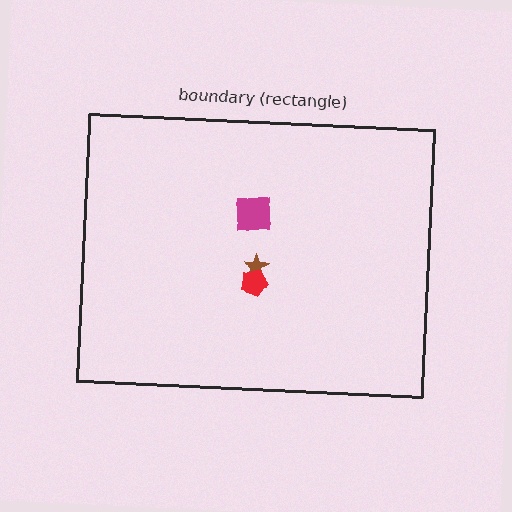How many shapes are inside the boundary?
3 inside, 0 outside.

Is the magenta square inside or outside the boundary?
Inside.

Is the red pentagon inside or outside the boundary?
Inside.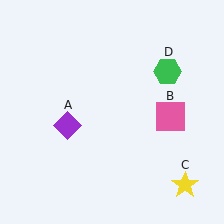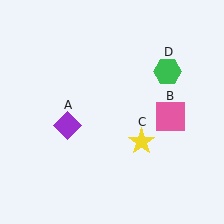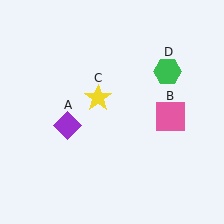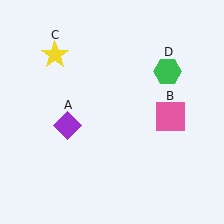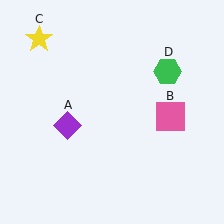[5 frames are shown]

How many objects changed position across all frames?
1 object changed position: yellow star (object C).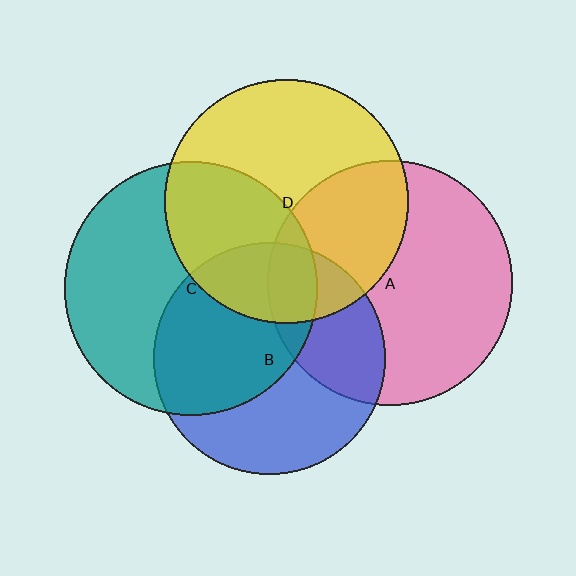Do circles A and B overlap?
Yes.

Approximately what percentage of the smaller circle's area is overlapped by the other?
Approximately 30%.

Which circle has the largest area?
Circle C (teal).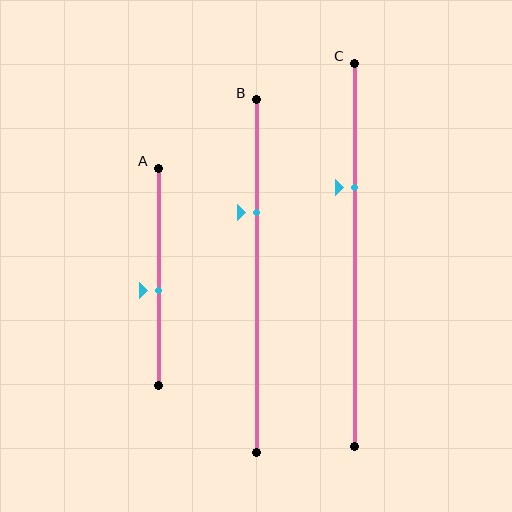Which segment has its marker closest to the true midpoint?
Segment A has its marker closest to the true midpoint.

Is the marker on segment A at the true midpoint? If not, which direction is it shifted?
No, the marker on segment A is shifted downward by about 6% of the segment length.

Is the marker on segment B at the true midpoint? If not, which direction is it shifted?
No, the marker on segment B is shifted upward by about 18% of the segment length.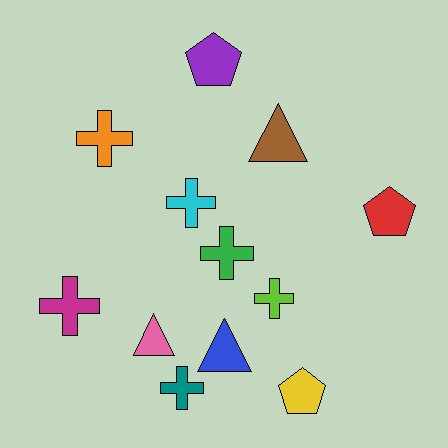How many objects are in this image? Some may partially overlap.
There are 12 objects.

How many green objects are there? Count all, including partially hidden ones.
There is 1 green object.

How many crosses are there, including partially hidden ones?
There are 6 crosses.